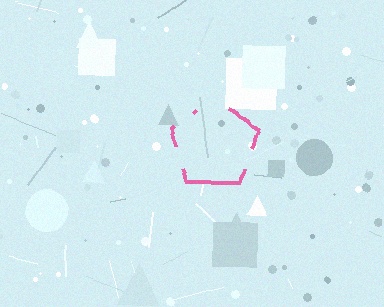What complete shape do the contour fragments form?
The contour fragments form a pentagon.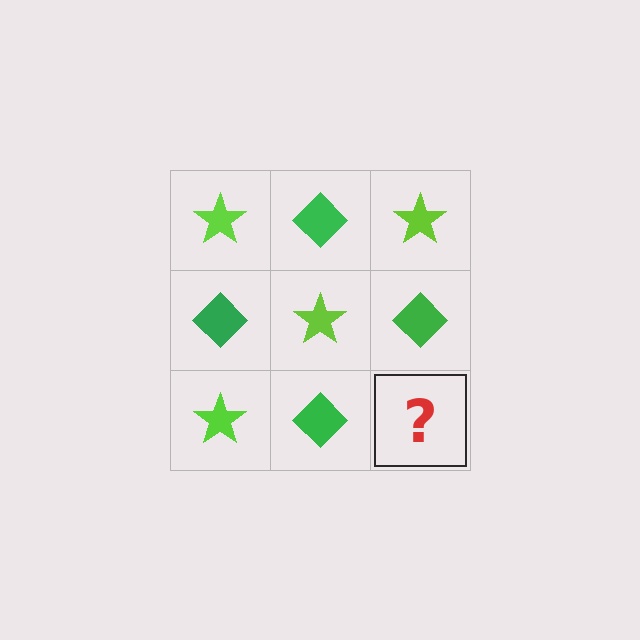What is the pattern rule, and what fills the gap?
The rule is that it alternates lime star and green diamond in a checkerboard pattern. The gap should be filled with a lime star.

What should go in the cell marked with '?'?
The missing cell should contain a lime star.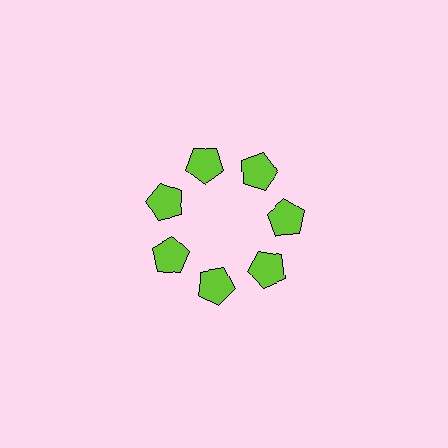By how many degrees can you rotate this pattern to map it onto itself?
The pattern maps onto itself every 51 degrees of rotation.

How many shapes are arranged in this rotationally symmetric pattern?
There are 7 shapes, arranged in 7 groups of 1.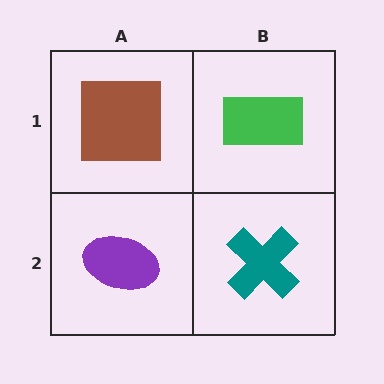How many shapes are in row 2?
2 shapes.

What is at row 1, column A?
A brown square.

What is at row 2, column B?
A teal cross.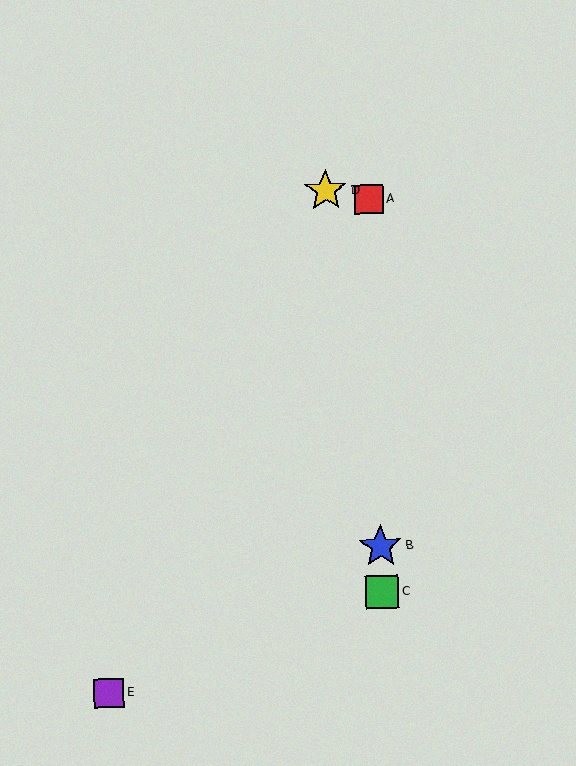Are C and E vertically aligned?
No, C is at x≈382 and E is at x≈109.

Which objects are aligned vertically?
Objects A, B, C are aligned vertically.